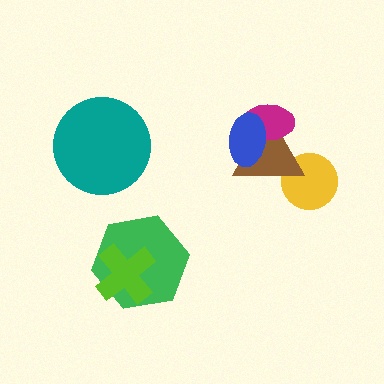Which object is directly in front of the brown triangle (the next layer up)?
The magenta ellipse is directly in front of the brown triangle.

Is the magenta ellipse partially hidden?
Yes, it is partially covered by another shape.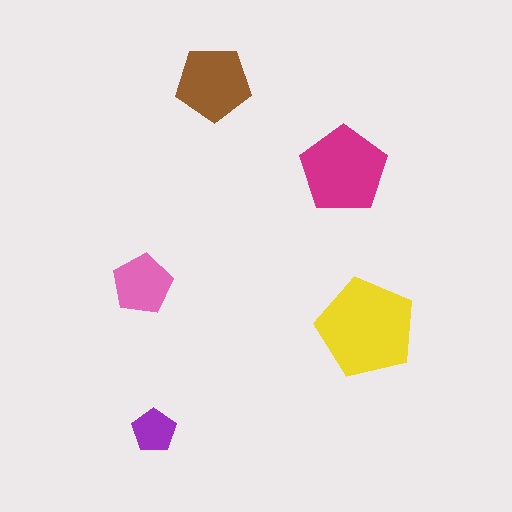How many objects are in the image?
There are 5 objects in the image.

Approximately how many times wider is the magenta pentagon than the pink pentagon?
About 1.5 times wider.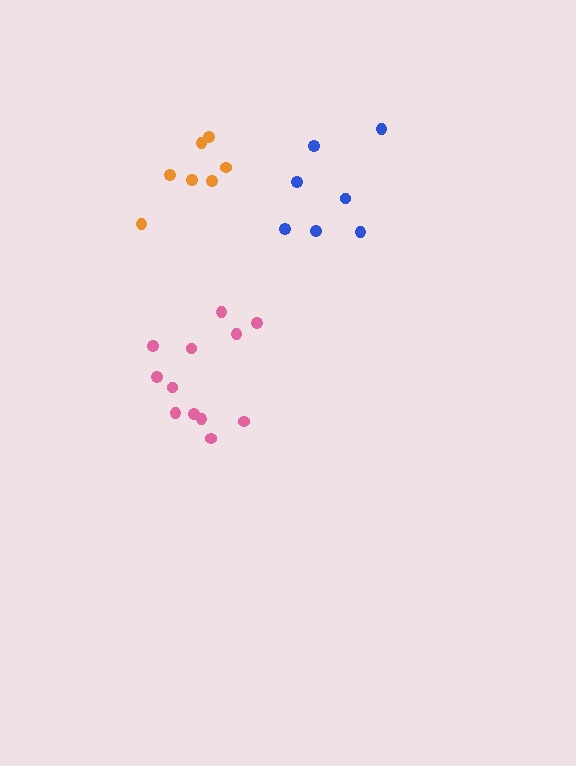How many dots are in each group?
Group 1: 7 dots, Group 2: 7 dots, Group 3: 12 dots (26 total).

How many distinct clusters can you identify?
There are 3 distinct clusters.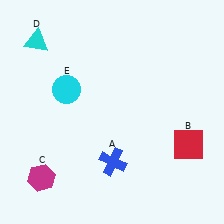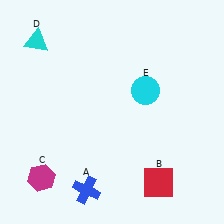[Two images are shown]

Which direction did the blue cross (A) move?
The blue cross (A) moved down.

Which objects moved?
The objects that moved are: the blue cross (A), the red square (B), the cyan circle (E).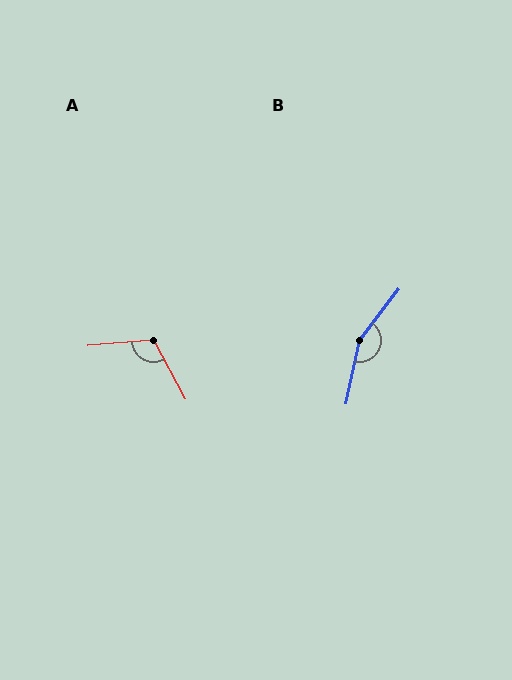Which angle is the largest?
B, at approximately 155 degrees.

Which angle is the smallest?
A, at approximately 114 degrees.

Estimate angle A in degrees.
Approximately 114 degrees.